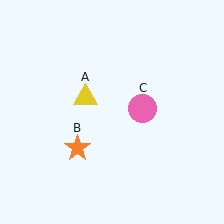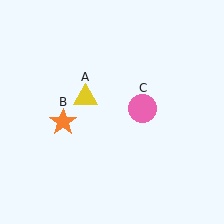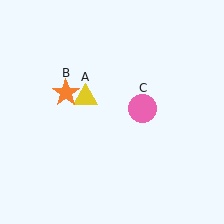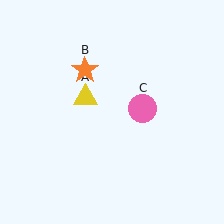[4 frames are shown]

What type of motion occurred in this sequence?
The orange star (object B) rotated clockwise around the center of the scene.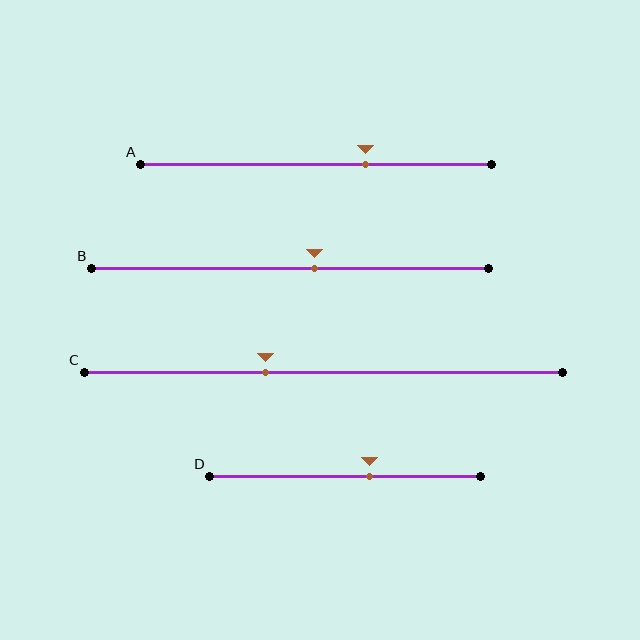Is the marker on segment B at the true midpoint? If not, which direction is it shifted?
No, the marker on segment B is shifted to the right by about 6% of the segment length.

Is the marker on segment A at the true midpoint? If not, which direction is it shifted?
No, the marker on segment A is shifted to the right by about 14% of the segment length.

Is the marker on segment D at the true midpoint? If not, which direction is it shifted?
No, the marker on segment D is shifted to the right by about 9% of the segment length.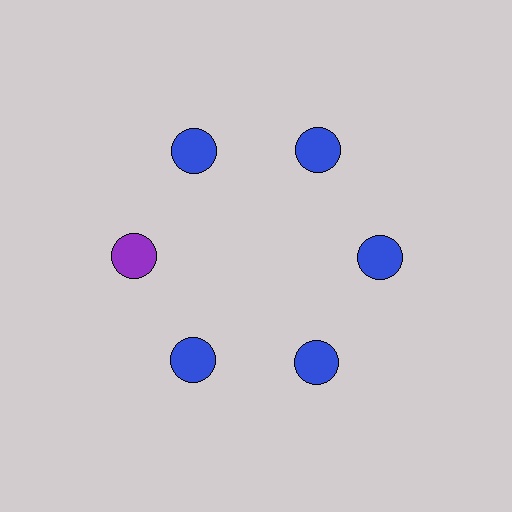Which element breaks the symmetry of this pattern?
The purple circle at roughly the 9 o'clock position breaks the symmetry. All other shapes are blue circles.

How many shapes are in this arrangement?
There are 6 shapes arranged in a ring pattern.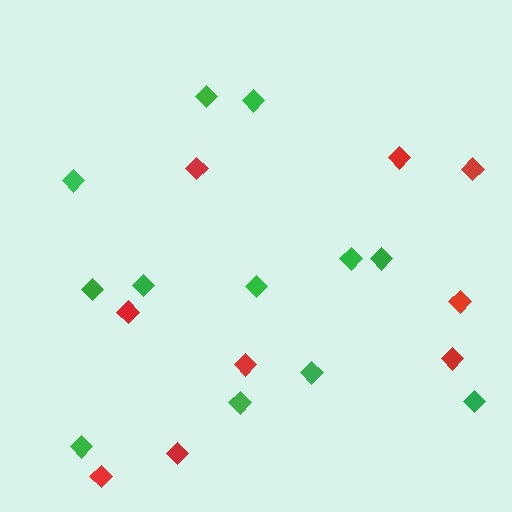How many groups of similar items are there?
There are 2 groups: one group of red diamonds (9) and one group of green diamonds (12).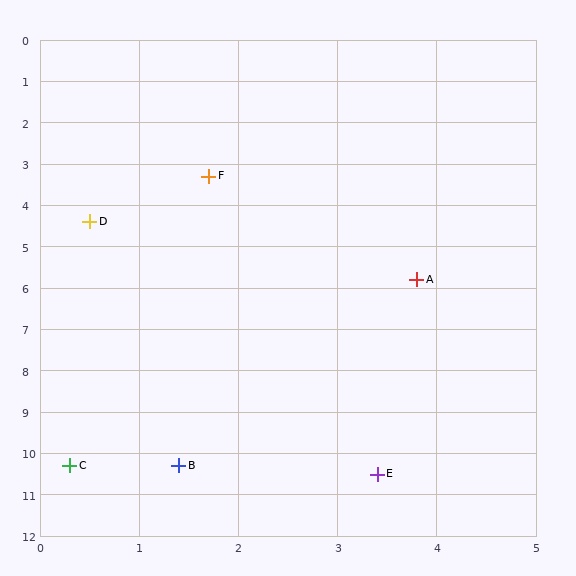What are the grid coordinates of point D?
Point D is at approximately (0.5, 4.4).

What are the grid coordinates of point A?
Point A is at approximately (3.8, 5.8).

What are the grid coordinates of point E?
Point E is at approximately (3.4, 10.5).